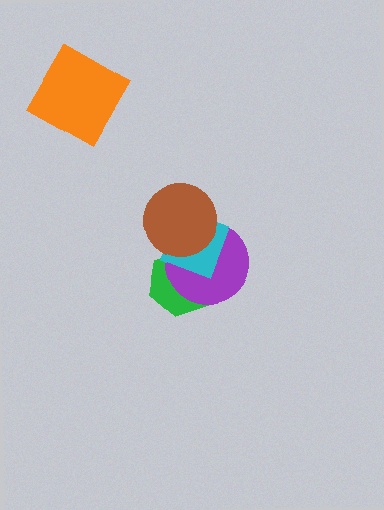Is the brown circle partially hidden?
No, no other shape covers it.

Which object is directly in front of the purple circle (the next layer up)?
The cyan square is directly in front of the purple circle.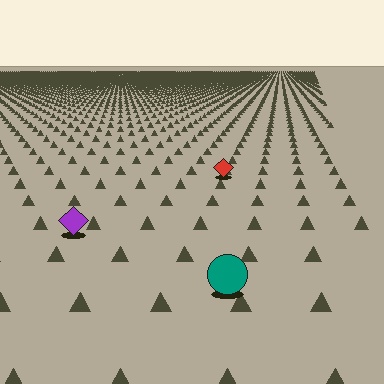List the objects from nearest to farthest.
From nearest to farthest: the teal circle, the purple diamond, the red diamond.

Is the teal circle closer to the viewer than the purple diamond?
Yes. The teal circle is closer — you can tell from the texture gradient: the ground texture is coarser near it.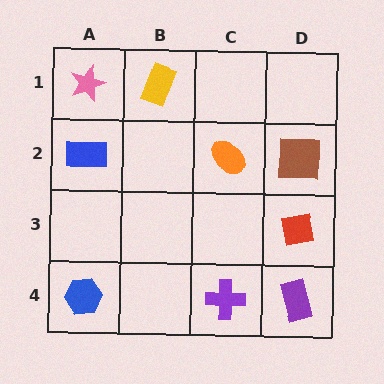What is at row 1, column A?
A pink star.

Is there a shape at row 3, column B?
No, that cell is empty.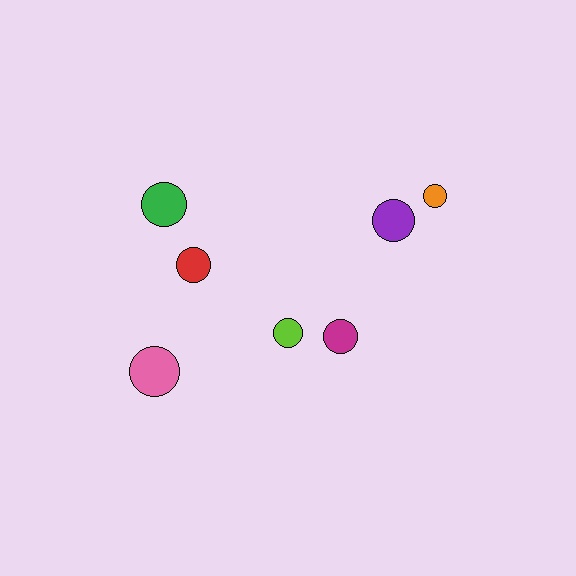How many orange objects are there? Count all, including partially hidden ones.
There is 1 orange object.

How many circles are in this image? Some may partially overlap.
There are 7 circles.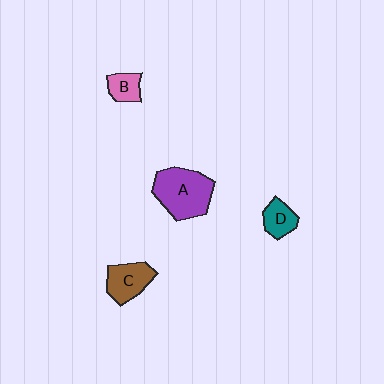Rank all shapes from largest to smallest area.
From largest to smallest: A (purple), C (brown), D (teal), B (pink).